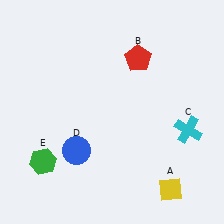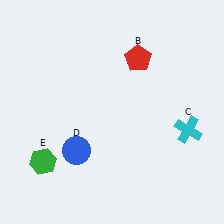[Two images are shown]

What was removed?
The yellow diamond (A) was removed in Image 2.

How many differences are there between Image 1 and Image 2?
There is 1 difference between the two images.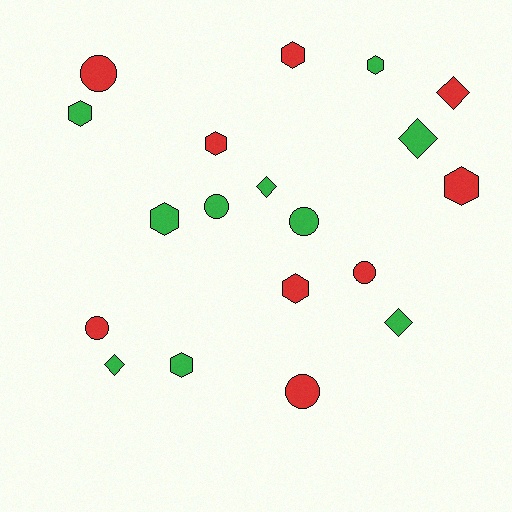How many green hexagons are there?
There are 4 green hexagons.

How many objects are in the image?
There are 19 objects.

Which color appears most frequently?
Green, with 10 objects.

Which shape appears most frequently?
Hexagon, with 8 objects.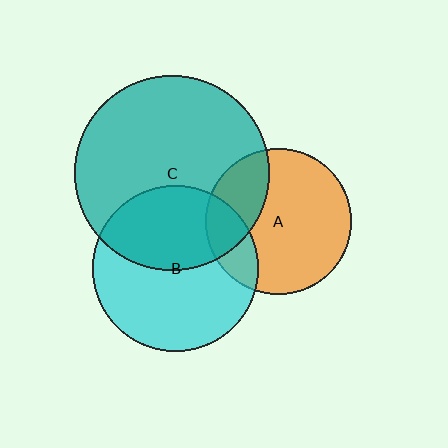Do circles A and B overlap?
Yes.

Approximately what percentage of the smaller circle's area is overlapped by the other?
Approximately 20%.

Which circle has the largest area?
Circle C (teal).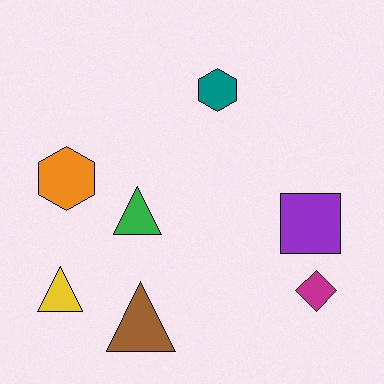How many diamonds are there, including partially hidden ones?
There is 1 diamond.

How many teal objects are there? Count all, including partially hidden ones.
There is 1 teal object.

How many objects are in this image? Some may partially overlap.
There are 7 objects.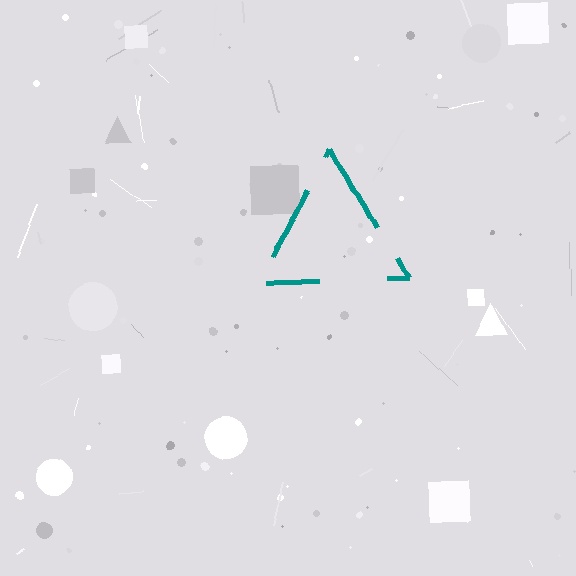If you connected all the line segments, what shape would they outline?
They would outline a triangle.